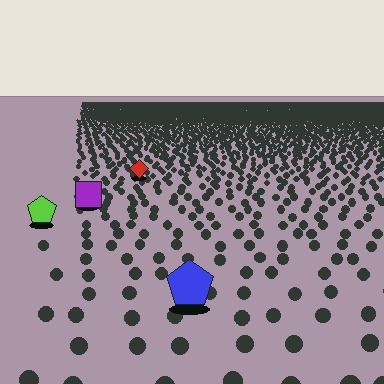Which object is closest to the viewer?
The blue pentagon is closest. The texture marks near it are larger and more spread out.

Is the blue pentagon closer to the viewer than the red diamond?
Yes. The blue pentagon is closer — you can tell from the texture gradient: the ground texture is coarser near it.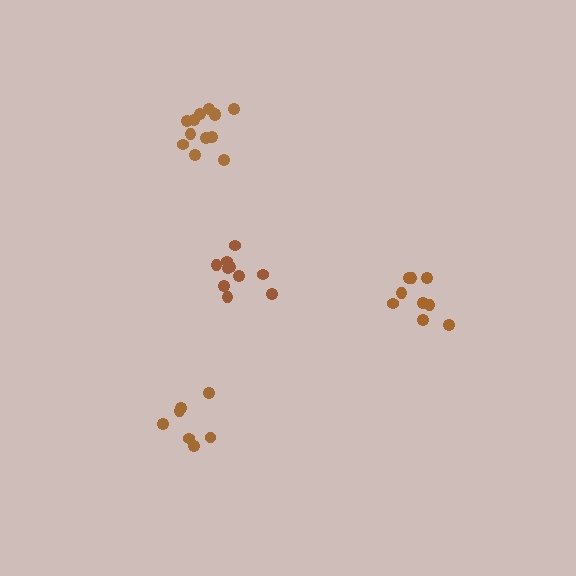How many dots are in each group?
Group 1: 9 dots, Group 2: 13 dots, Group 3: 7 dots, Group 4: 10 dots (39 total).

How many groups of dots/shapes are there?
There are 4 groups.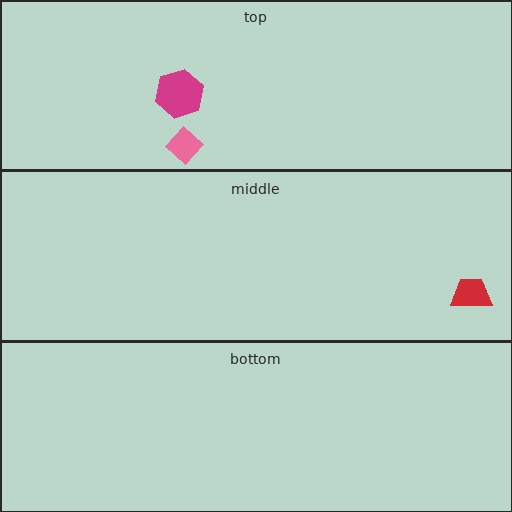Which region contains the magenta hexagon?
The top region.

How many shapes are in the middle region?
1.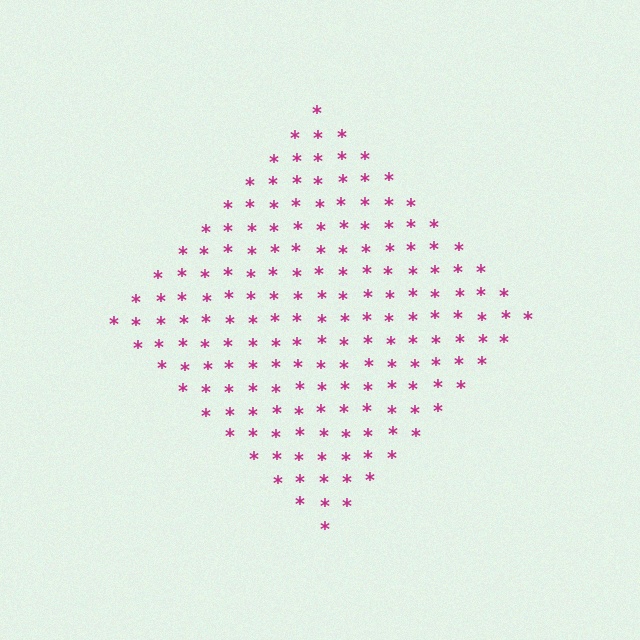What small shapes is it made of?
It is made of small asterisks.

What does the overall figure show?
The overall figure shows a diamond.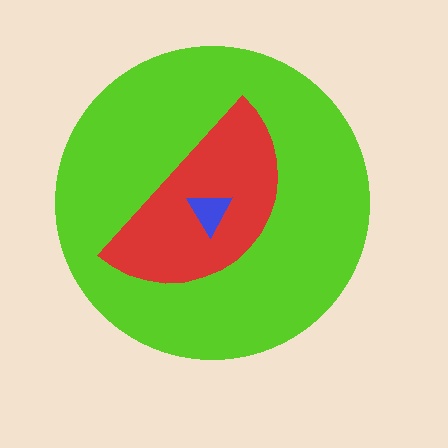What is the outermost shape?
The lime circle.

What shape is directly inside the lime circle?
The red semicircle.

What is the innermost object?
The blue triangle.